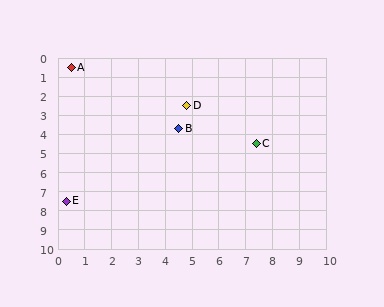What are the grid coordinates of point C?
Point C is at approximately (7.4, 4.5).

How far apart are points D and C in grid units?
Points D and C are about 3.3 grid units apart.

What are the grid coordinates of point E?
Point E is at approximately (0.3, 7.5).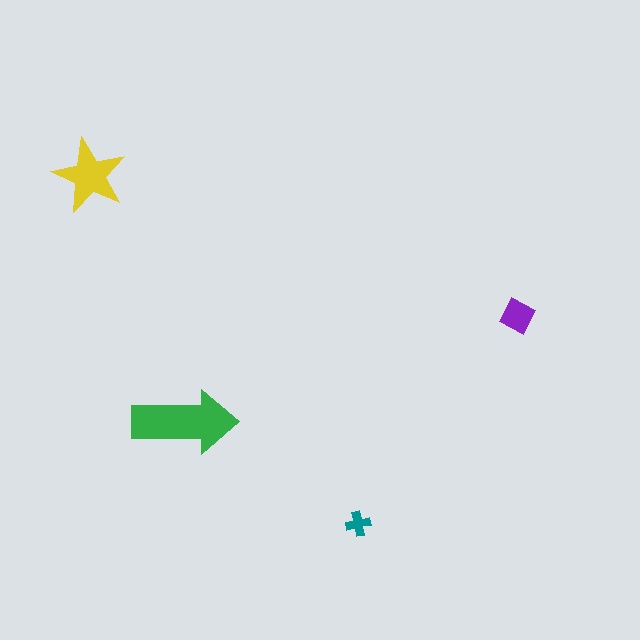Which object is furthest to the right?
The purple diamond is rightmost.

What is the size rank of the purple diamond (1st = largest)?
3rd.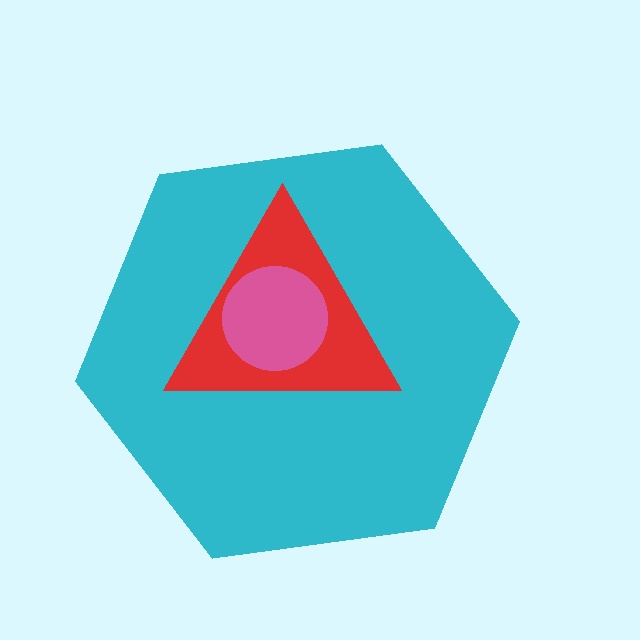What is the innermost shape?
The pink circle.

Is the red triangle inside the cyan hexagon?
Yes.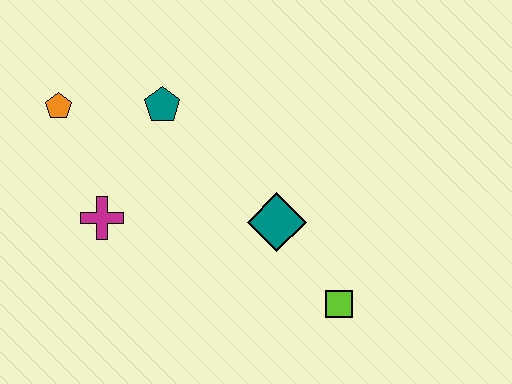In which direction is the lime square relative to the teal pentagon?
The lime square is below the teal pentagon.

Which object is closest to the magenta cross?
The orange pentagon is closest to the magenta cross.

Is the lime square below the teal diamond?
Yes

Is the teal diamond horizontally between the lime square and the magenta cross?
Yes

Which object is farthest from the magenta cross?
The lime square is farthest from the magenta cross.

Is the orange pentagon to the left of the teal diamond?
Yes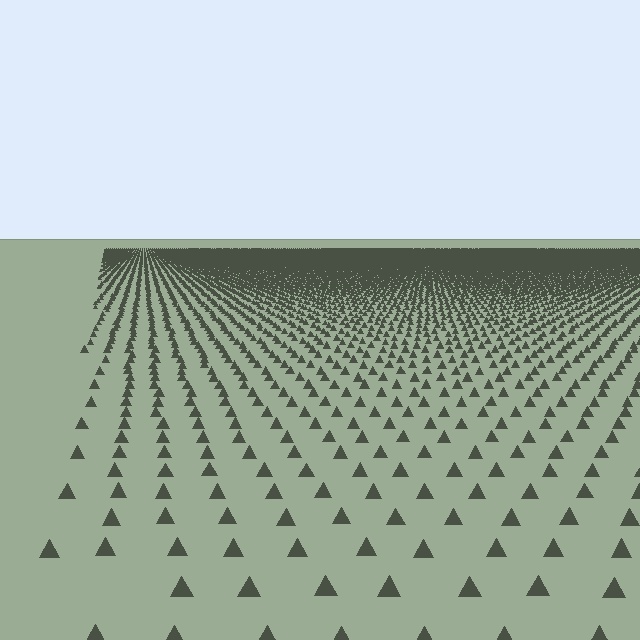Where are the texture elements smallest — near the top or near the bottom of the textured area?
Near the top.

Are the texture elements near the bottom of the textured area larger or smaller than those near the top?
Larger. Near the bottom, elements are closer to the viewer and appear at a bigger on-screen size.